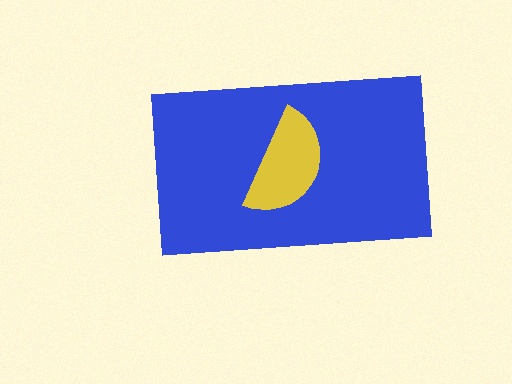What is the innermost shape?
The yellow semicircle.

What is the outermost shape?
The blue rectangle.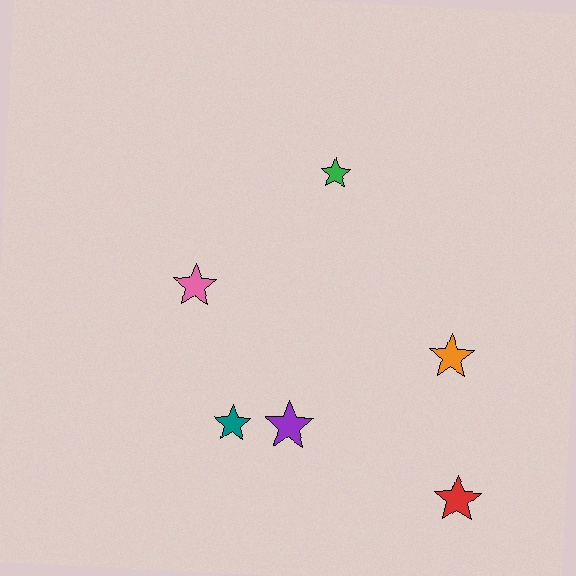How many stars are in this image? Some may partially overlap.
There are 6 stars.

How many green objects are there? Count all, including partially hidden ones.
There is 1 green object.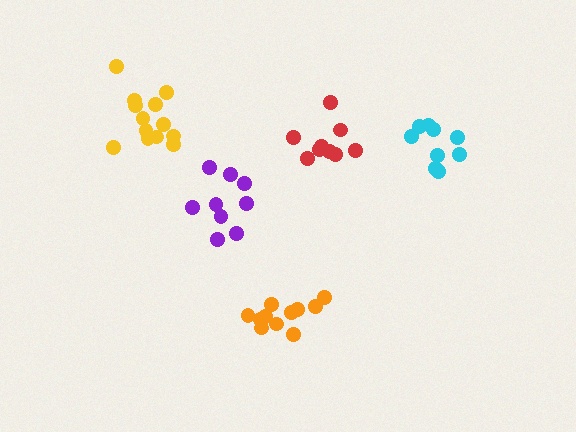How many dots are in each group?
Group 1: 11 dots, Group 2: 9 dots, Group 3: 9 dots, Group 4: 13 dots, Group 5: 9 dots (51 total).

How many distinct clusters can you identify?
There are 5 distinct clusters.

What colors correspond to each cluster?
The clusters are colored: orange, red, cyan, yellow, purple.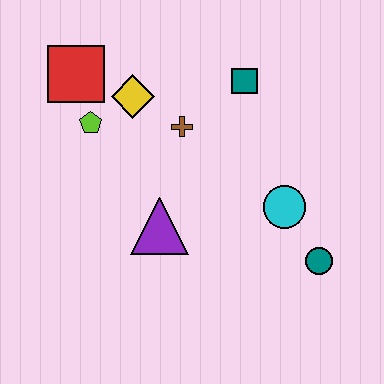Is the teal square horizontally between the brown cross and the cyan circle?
Yes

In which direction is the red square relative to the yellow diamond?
The red square is to the left of the yellow diamond.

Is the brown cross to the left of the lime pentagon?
No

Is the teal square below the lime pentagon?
No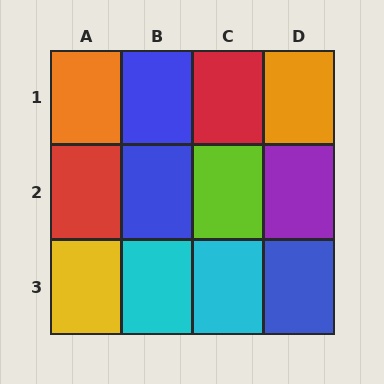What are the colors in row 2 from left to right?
Red, blue, lime, purple.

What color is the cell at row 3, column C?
Cyan.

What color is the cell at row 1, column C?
Red.